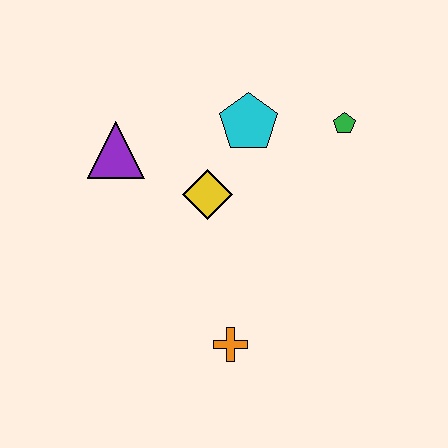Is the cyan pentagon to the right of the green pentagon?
No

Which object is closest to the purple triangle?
The yellow diamond is closest to the purple triangle.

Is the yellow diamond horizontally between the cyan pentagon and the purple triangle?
Yes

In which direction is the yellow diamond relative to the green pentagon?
The yellow diamond is to the left of the green pentagon.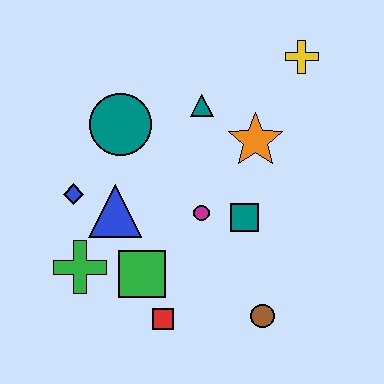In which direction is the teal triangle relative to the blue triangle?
The teal triangle is above the blue triangle.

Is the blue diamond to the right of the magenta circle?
No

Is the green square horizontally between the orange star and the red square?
No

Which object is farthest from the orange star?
The green cross is farthest from the orange star.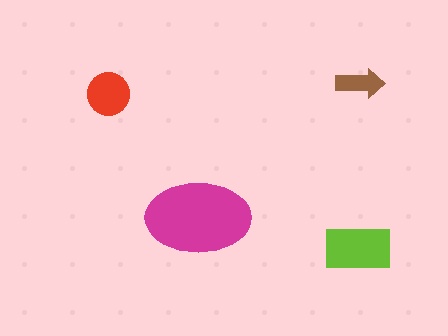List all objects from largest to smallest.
The magenta ellipse, the lime rectangle, the red circle, the brown arrow.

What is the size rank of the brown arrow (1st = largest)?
4th.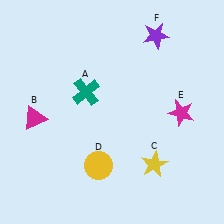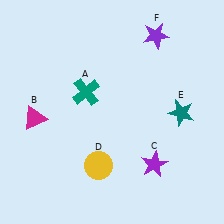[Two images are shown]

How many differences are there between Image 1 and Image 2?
There are 2 differences between the two images.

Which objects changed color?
C changed from yellow to purple. E changed from magenta to teal.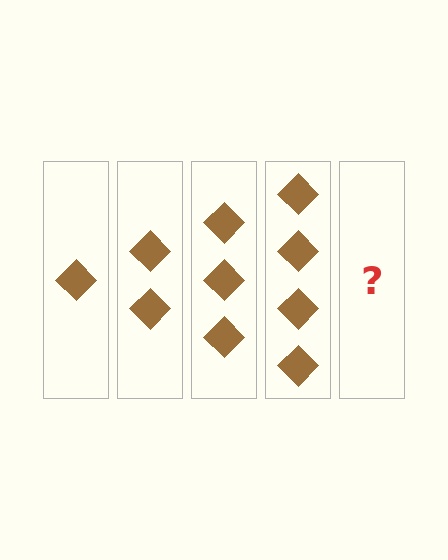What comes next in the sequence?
The next element should be 5 diamonds.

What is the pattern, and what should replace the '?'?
The pattern is that each step adds one more diamond. The '?' should be 5 diamonds.